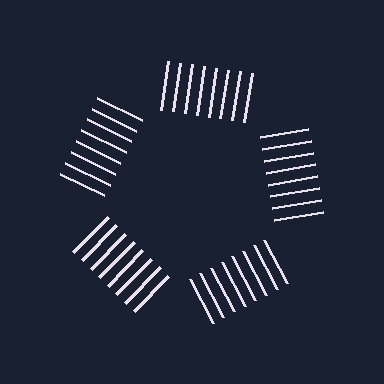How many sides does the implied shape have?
5 sides — the line-ends trace a pentagon.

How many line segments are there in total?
40 — 8 along each of the 5 edges.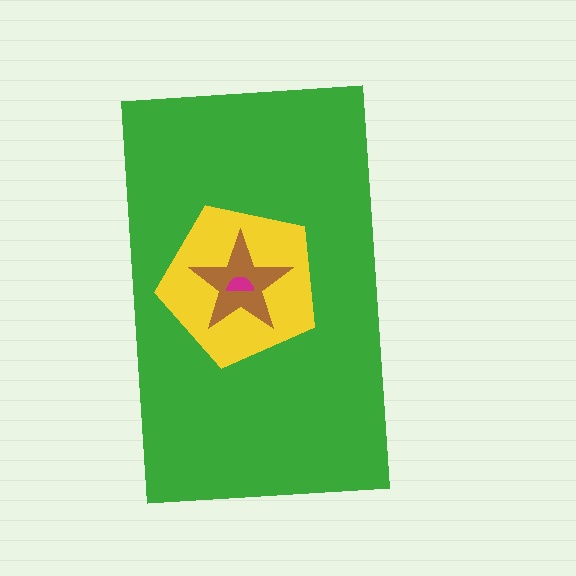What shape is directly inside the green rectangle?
The yellow pentagon.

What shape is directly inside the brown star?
The magenta semicircle.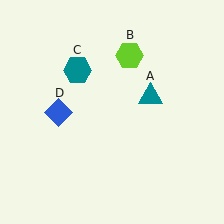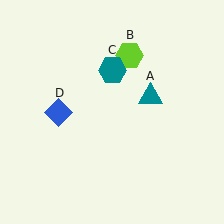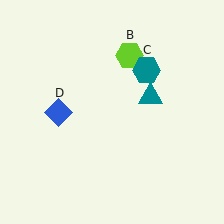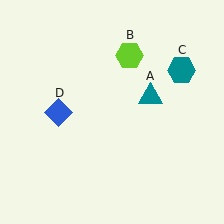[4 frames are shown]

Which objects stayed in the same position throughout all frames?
Teal triangle (object A) and lime hexagon (object B) and blue diamond (object D) remained stationary.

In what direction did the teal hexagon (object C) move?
The teal hexagon (object C) moved right.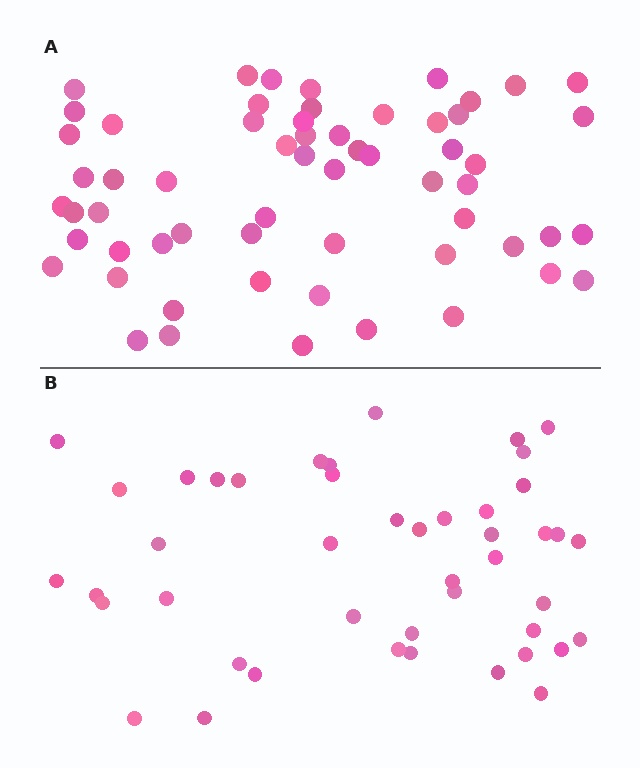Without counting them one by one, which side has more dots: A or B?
Region A (the top region) has more dots.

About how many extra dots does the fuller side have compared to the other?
Region A has approximately 15 more dots than region B.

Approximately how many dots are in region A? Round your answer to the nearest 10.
About 60 dots.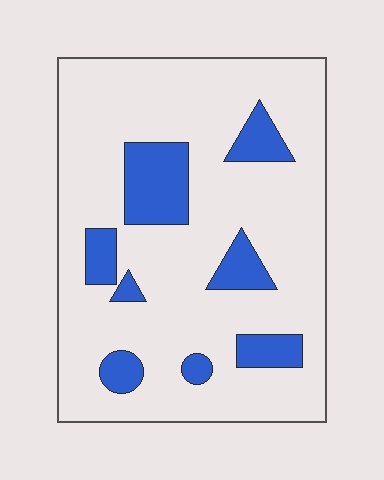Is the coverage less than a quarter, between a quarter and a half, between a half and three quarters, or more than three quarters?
Less than a quarter.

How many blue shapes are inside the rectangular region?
8.